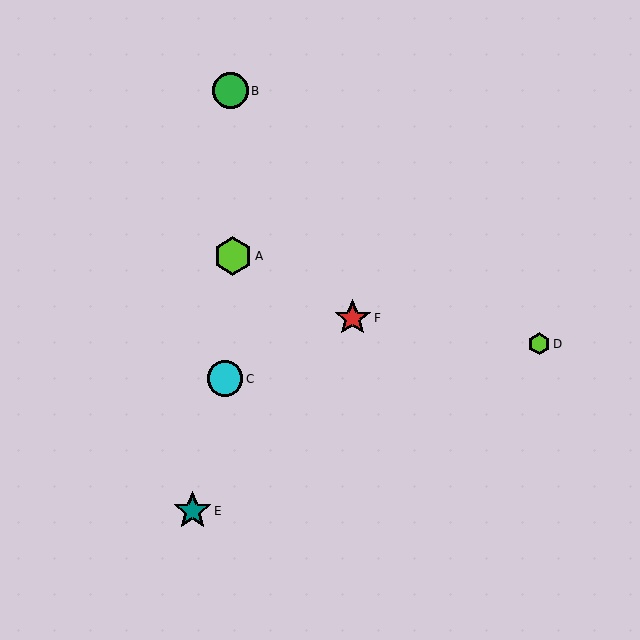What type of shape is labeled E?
Shape E is a teal star.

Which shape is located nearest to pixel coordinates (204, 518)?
The teal star (labeled E) at (192, 511) is nearest to that location.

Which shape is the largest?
The lime hexagon (labeled A) is the largest.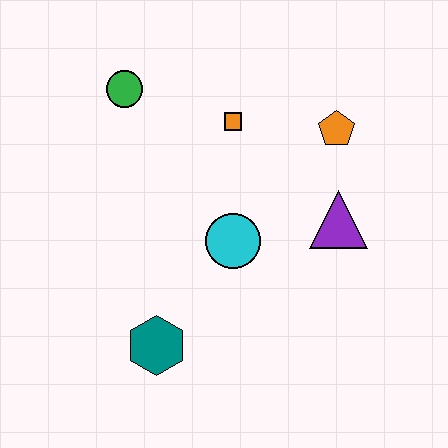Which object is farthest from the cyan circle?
The green circle is farthest from the cyan circle.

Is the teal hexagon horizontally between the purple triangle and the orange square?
No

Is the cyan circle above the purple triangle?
No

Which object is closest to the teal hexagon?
The cyan circle is closest to the teal hexagon.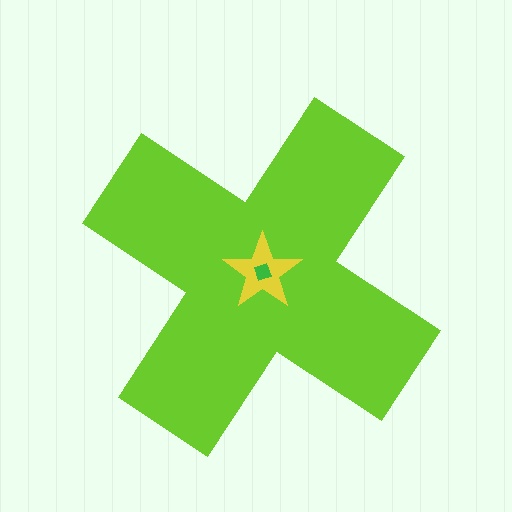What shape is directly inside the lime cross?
The yellow star.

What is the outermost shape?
The lime cross.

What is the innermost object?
The green square.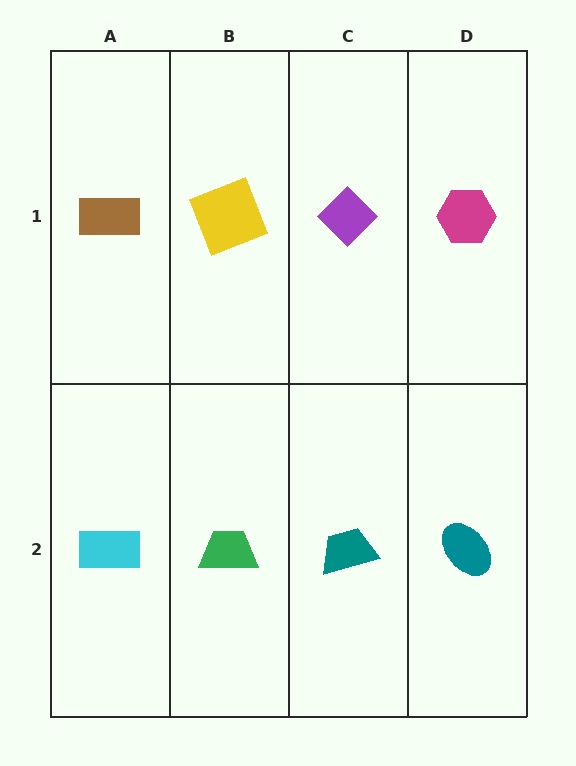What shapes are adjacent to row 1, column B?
A green trapezoid (row 2, column B), a brown rectangle (row 1, column A), a purple diamond (row 1, column C).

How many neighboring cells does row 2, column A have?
2.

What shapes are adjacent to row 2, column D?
A magenta hexagon (row 1, column D), a teal trapezoid (row 2, column C).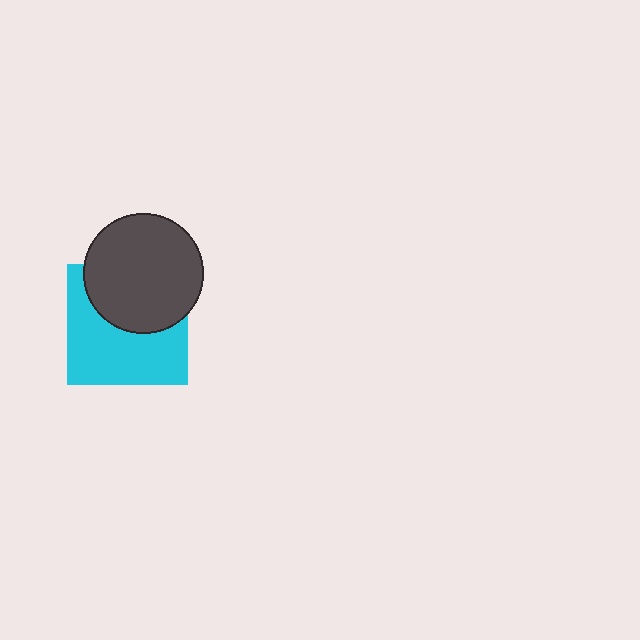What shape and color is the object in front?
The object in front is a dark gray circle.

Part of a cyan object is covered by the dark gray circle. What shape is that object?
It is a square.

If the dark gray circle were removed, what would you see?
You would see the complete cyan square.